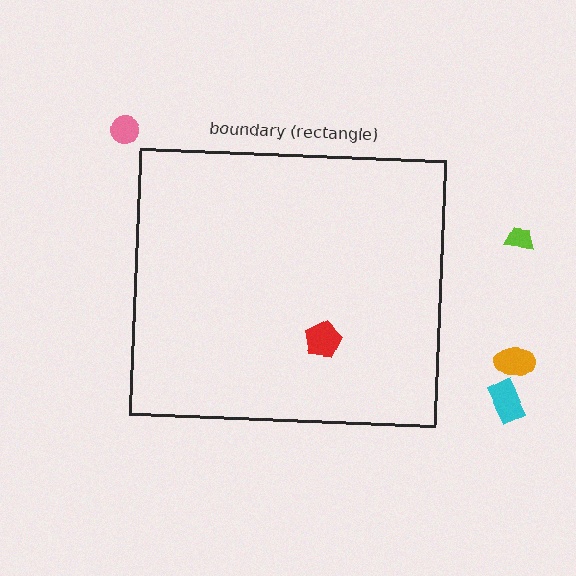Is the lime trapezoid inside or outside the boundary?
Outside.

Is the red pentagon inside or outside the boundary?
Inside.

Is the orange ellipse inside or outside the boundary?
Outside.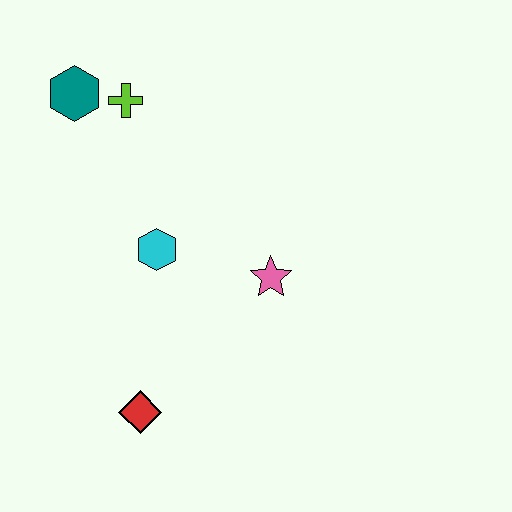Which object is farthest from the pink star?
The teal hexagon is farthest from the pink star.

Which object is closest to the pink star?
The cyan hexagon is closest to the pink star.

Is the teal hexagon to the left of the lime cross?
Yes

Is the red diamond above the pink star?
No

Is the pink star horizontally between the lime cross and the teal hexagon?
No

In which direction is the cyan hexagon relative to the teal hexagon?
The cyan hexagon is below the teal hexagon.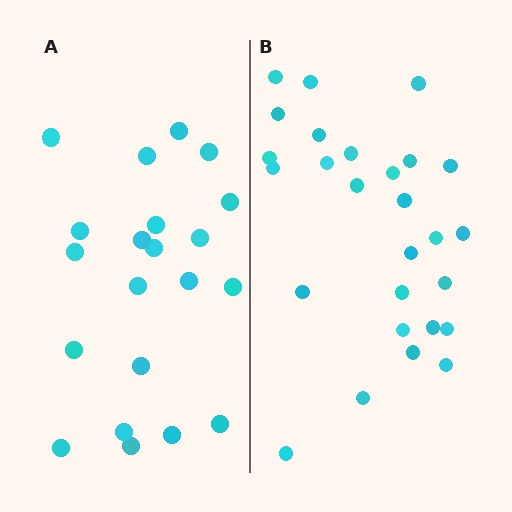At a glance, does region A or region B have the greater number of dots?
Region B (the right region) has more dots.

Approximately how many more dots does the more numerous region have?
Region B has about 6 more dots than region A.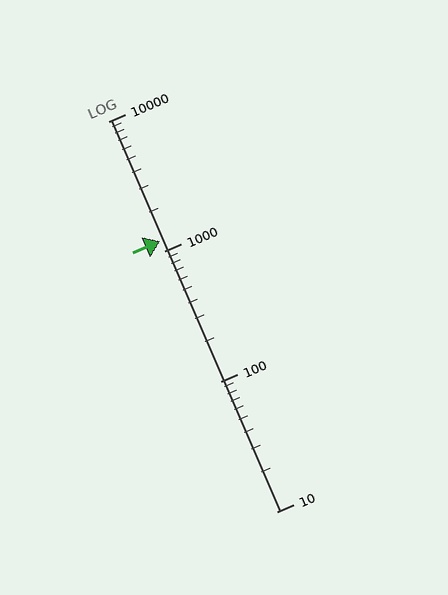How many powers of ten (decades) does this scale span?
The scale spans 3 decades, from 10 to 10000.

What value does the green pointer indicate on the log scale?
The pointer indicates approximately 1200.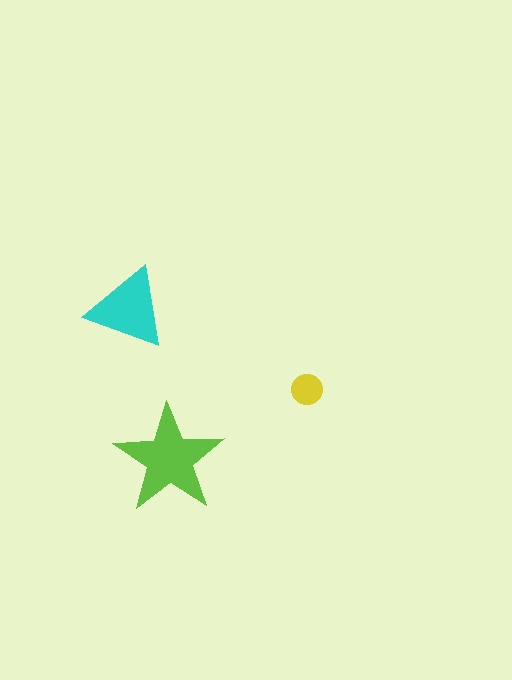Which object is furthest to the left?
The cyan triangle is leftmost.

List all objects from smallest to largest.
The yellow circle, the cyan triangle, the lime star.